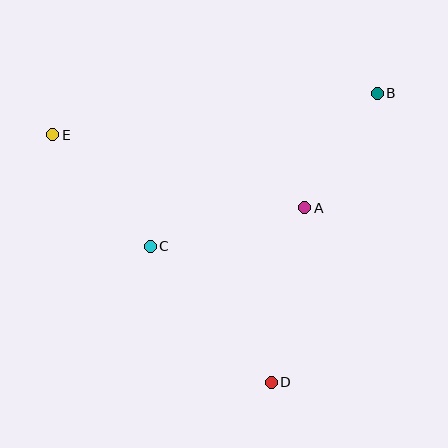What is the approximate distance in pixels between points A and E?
The distance between A and E is approximately 263 pixels.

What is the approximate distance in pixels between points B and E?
The distance between B and E is approximately 327 pixels.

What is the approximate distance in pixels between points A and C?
The distance between A and C is approximately 159 pixels.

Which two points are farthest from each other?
Points D and E are farthest from each other.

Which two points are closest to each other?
Points A and B are closest to each other.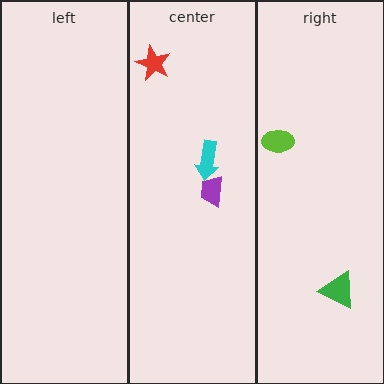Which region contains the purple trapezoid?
The center region.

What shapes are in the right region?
The lime ellipse, the green triangle.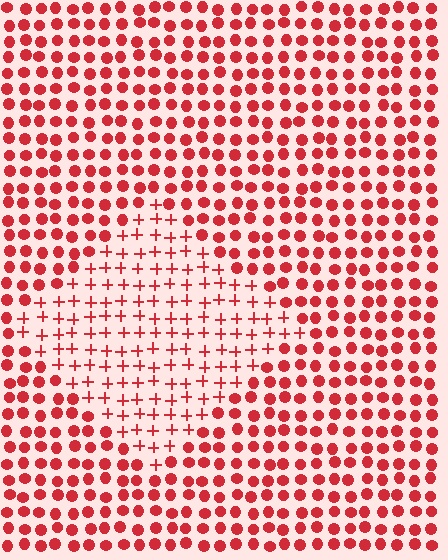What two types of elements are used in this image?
The image uses plus signs inside the diamond region and circles outside it.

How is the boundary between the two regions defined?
The boundary is defined by a change in element shape: plus signs inside vs. circles outside. All elements share the same color and spacing.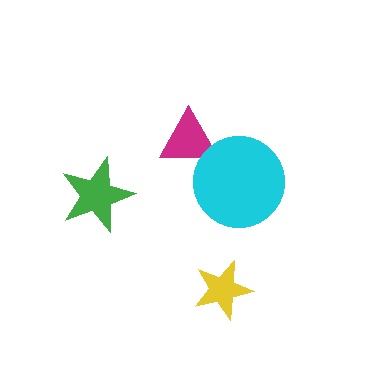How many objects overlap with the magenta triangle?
1 object overlaps with the magenta triangle.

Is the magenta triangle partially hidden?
Yes, it is partially covered by another shape.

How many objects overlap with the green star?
0 objects overlap with the green star.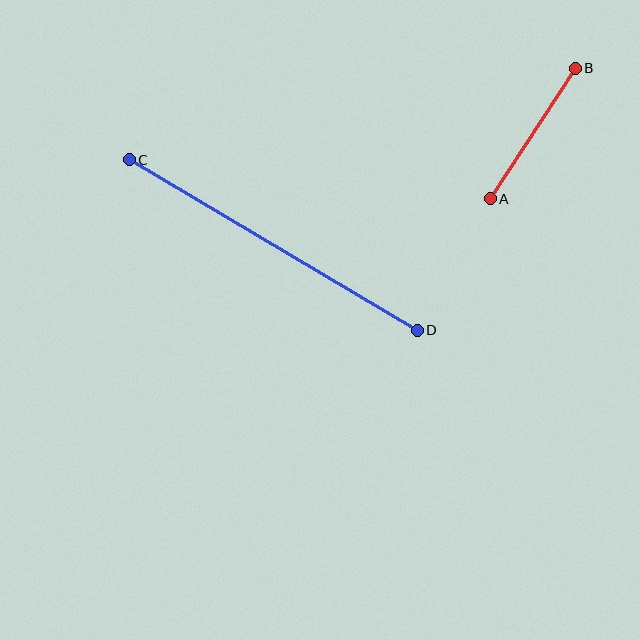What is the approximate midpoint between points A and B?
The midpoint is at approximately (533, 133) pixels.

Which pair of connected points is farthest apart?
Points C and D are farthest apart.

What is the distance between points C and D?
The distance is approximately 335 pixels.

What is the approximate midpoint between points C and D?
The midpoint is at approximately (273, 245) pixels.